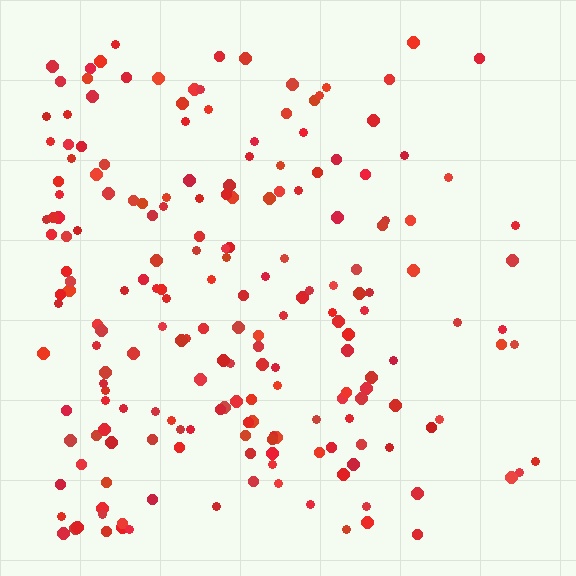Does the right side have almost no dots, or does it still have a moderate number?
Still a moderate number, just noticeably fewer than the left.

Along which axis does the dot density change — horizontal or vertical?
Horizontal.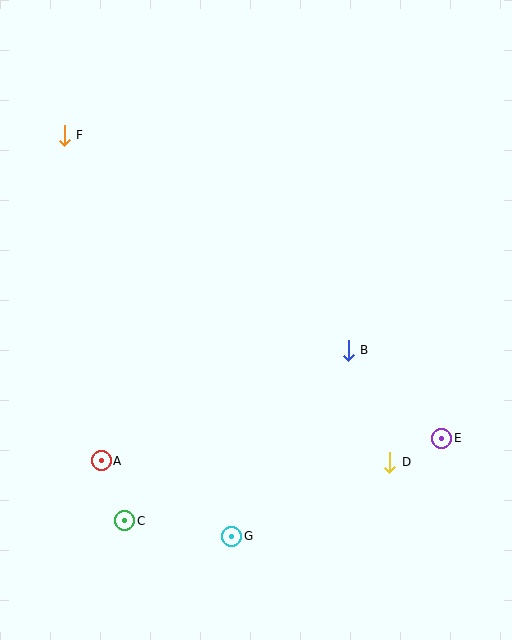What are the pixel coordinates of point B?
Point B is at (348, 351).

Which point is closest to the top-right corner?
Point B is closest to the top-right corner.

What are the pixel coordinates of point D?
Point D is at (390, 462).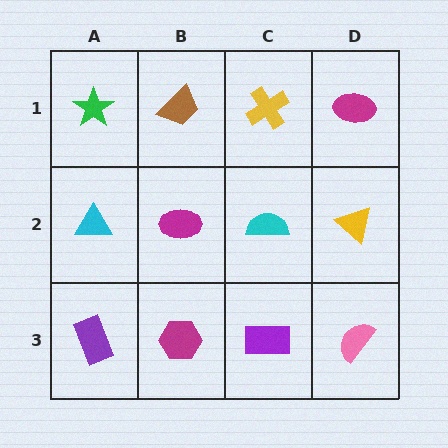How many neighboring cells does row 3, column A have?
2.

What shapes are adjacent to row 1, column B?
A magenta ellipse (row 2, column B), a green star (row 1, column A), a yellow cross (row 1, column C).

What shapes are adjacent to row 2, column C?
A yellow cross (row 1, column C), a purple rectangle (row 3, column C), a magenta ellipse (row 2, column B), a yellow triangle (row 2, column D).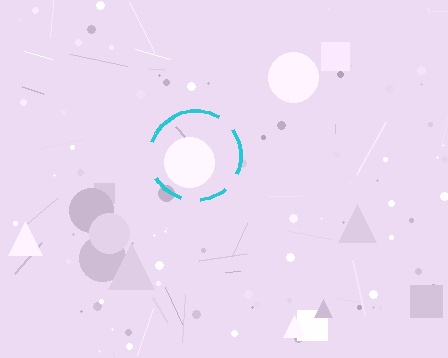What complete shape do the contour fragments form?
The contour fragments form a circle.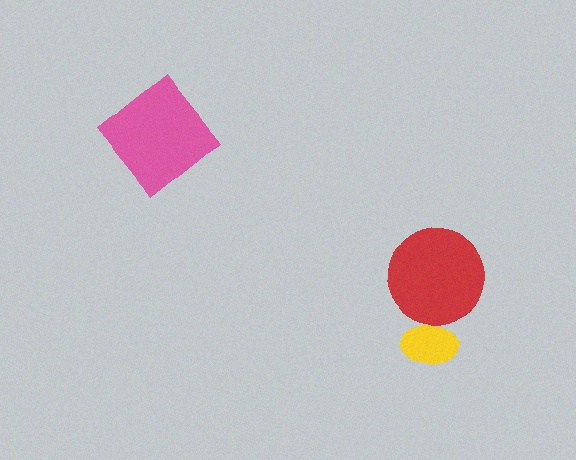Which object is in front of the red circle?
The yellow ellipse is in front of the red circle.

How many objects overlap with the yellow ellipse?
1 object overlaps with the yellow ellipse.